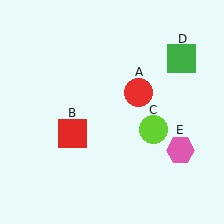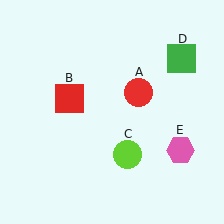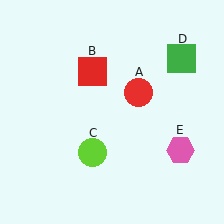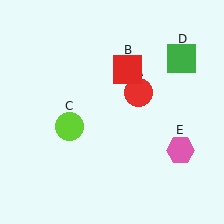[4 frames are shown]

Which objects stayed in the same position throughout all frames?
Red circle (object A) and green square (object D) and pink hexagon (object E) remained stationary.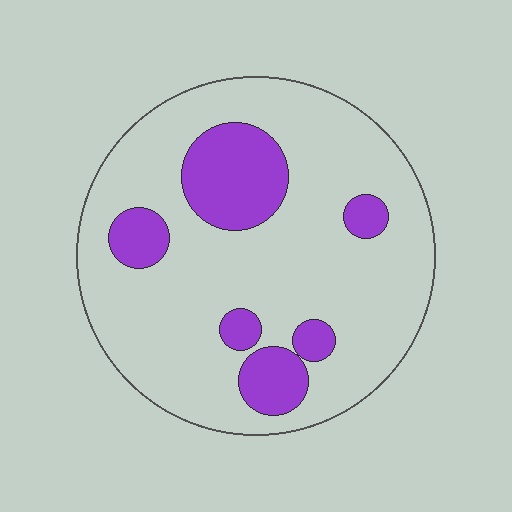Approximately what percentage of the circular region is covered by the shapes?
Approximately 20%.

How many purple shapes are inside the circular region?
6.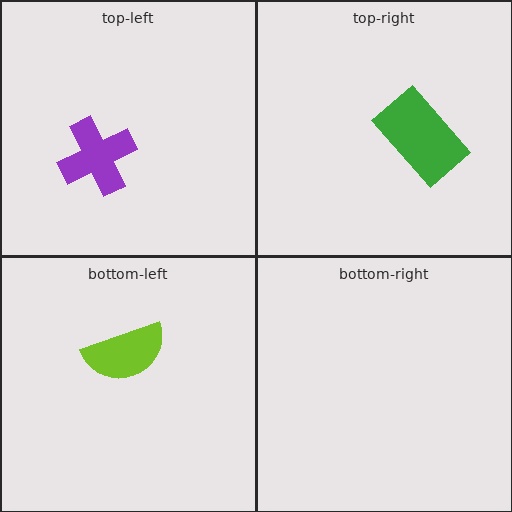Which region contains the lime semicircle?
The bottom-left region.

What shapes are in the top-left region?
The purple cross.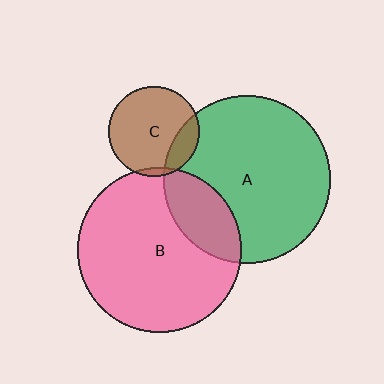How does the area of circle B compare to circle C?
Approximately 3.3 times.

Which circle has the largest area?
Circle A (green).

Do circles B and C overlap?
Yes.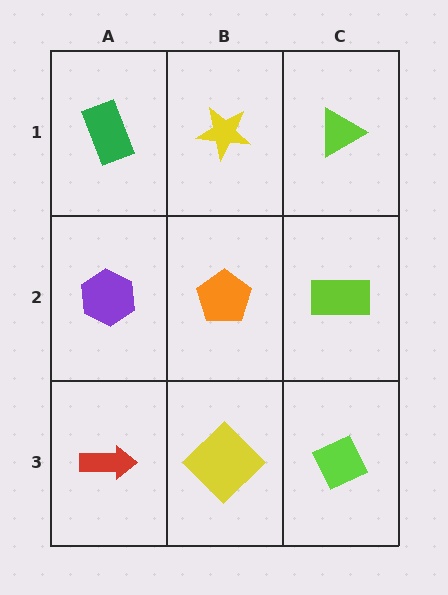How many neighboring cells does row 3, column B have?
3.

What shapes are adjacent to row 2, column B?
A yellow star (row 1, column B), a yellow diamond (row 3, column B), a purple hexagon (row 2, column A), a lime rectangle (row 2, column C).